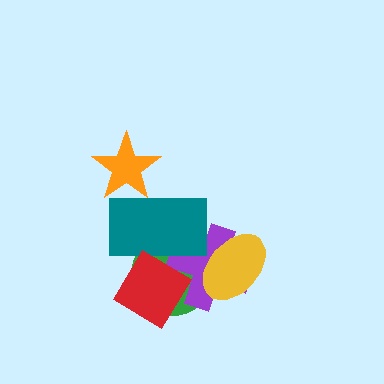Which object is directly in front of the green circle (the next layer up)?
The purple cross is directly in front of the green circle.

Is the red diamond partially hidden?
No, no other shape covers it.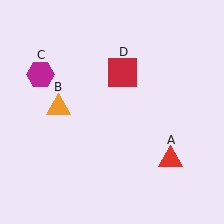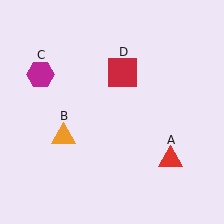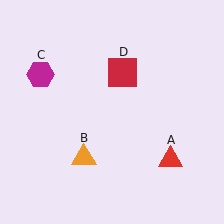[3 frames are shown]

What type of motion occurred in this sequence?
The orange triangle (object B) rotated counterclockwise around the center of the scene.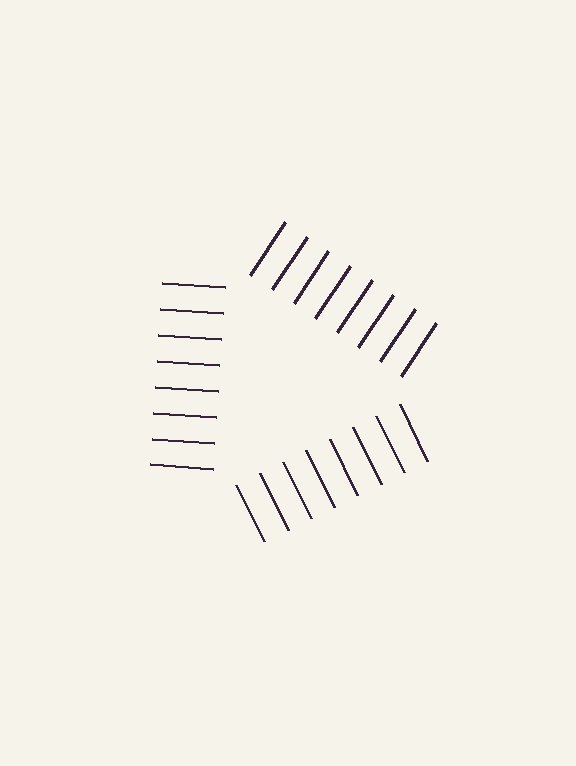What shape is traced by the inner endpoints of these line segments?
An illusory triangle — the line segments terminate on its edges but no continuous stroke is drawn.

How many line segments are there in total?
24 — 8 along each of the 3 edges.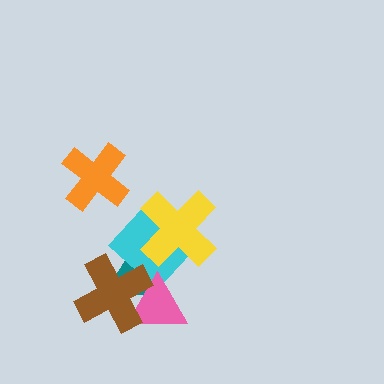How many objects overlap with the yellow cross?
2 objects overlap with the yellow cross.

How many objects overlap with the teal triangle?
4 objects overlap with the teal triangle.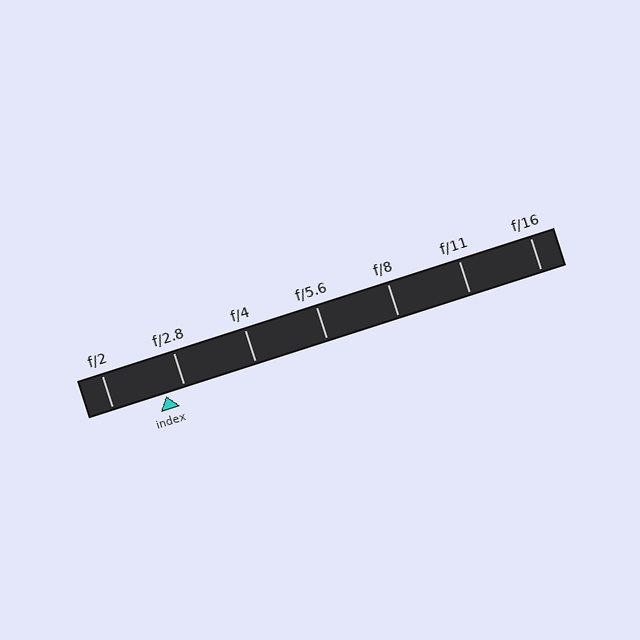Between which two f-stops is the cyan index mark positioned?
The index mark is between f/2 and f/2.8.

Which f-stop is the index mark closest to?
The index mark is closest to f/2.8.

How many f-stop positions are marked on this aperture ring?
There are 7 f-stop positions marked.